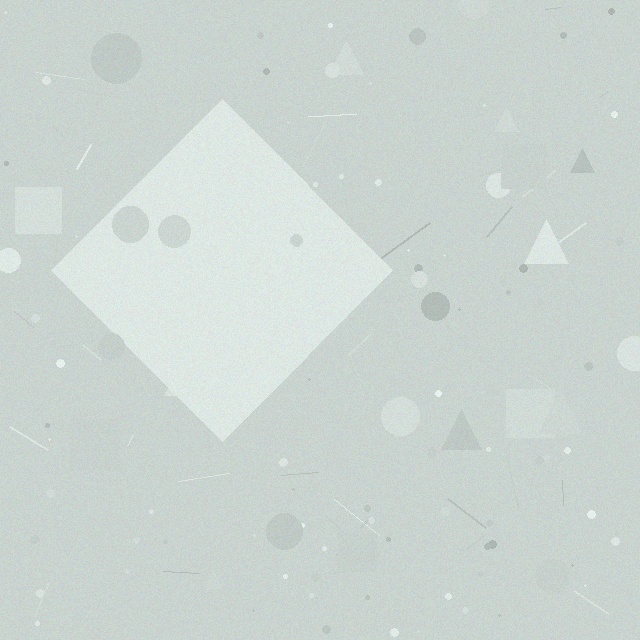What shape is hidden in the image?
A diamond is hidden in the image.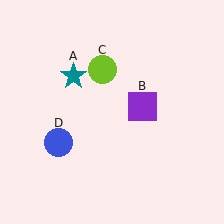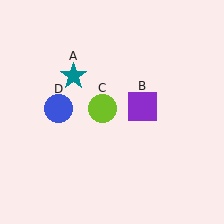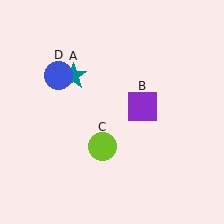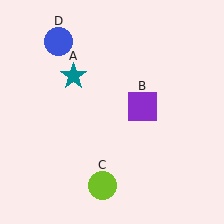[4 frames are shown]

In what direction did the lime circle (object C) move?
The lime circle (object C) moved down.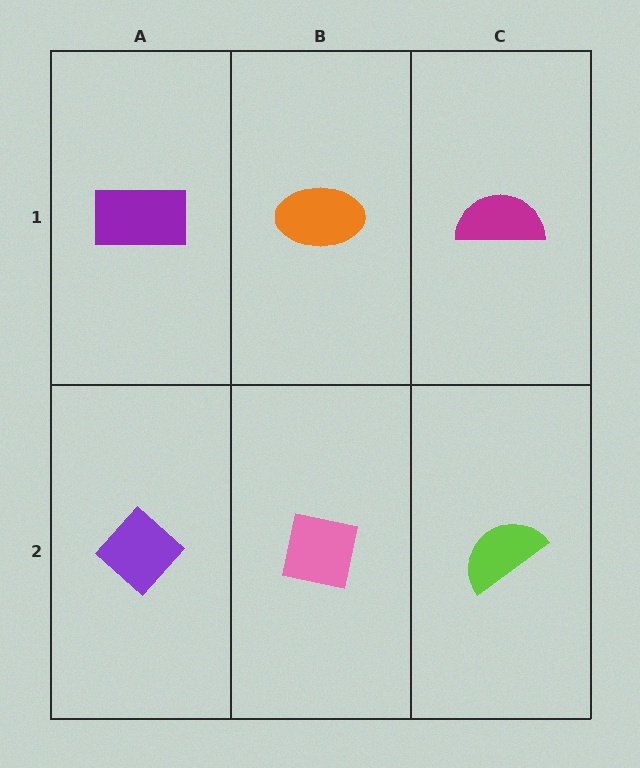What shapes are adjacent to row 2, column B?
An orange ellipse (row 1, column B), a purple diamond (row 2, column A), a lime semicircle (row 2, column C).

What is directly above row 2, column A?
A purple rectangle.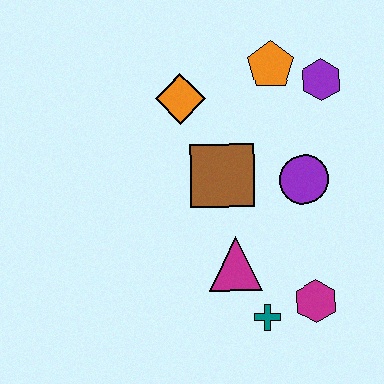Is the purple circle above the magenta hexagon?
Yes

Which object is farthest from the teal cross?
The orange pentagon is farthest from the teal cross.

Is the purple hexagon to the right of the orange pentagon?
Yes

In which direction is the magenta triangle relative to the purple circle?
The magenta triangle is below the purple circle.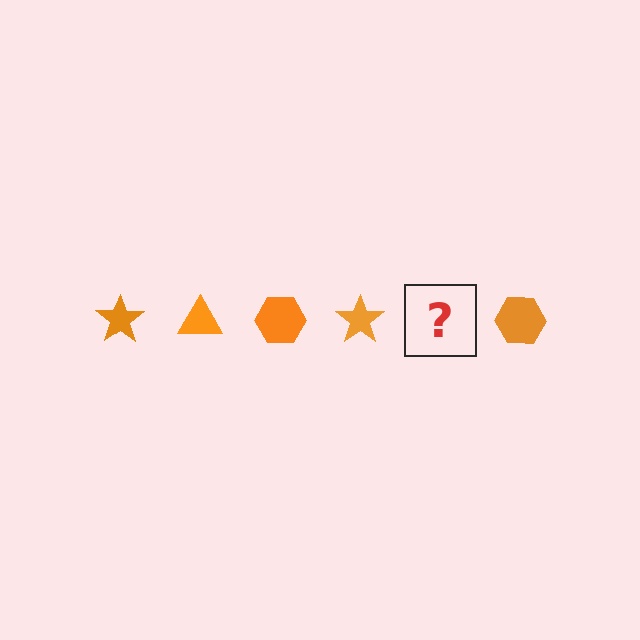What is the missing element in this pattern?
The missing element is an orange triangle.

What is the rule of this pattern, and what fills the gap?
The rule is that the pattern cycles through star, triangle, hexagon shapes in orange. The gap should be filled with an orange triangle.